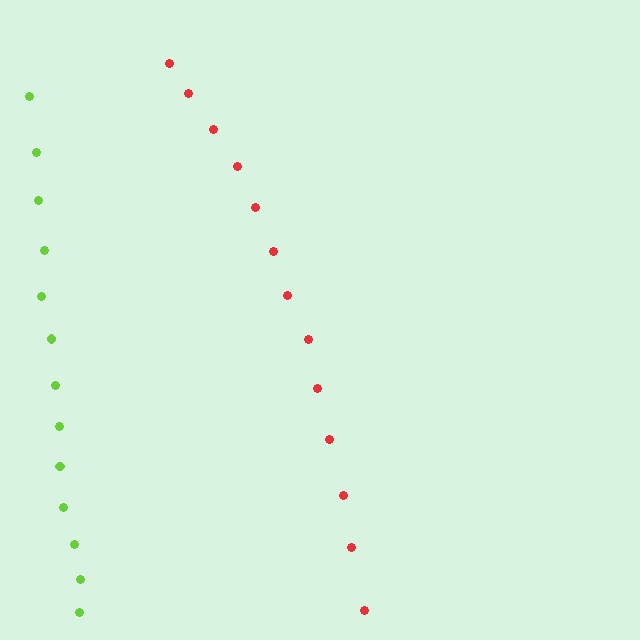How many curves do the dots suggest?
There are 2 distinct paths.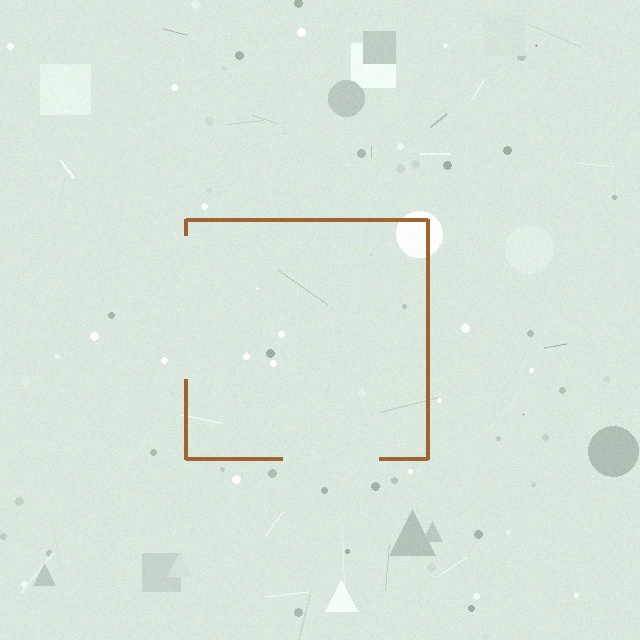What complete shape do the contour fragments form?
The contour fragments form a square.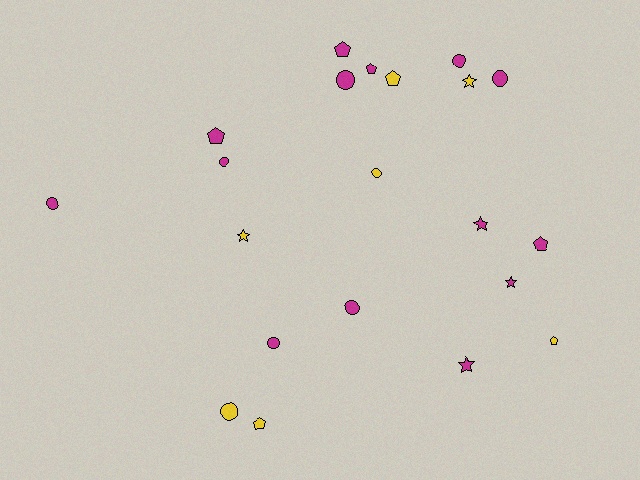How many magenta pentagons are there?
There are 4 magenta pentagons.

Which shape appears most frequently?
Circle, with 9 objects.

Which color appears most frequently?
Magenta, with 14 objects.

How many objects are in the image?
There are 21 objects.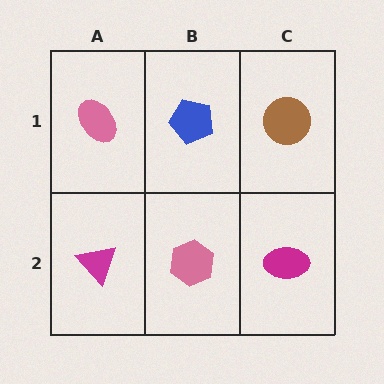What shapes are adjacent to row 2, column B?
A blue pentagon (row 1, column B), a magenta triangle (row 2, column A), a magenta ellipse (row 2, column C).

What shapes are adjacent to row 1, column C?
A magenta ellipse (row 2, column C), a blue pentagon (row 1, column B).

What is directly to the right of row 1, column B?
A brown circle.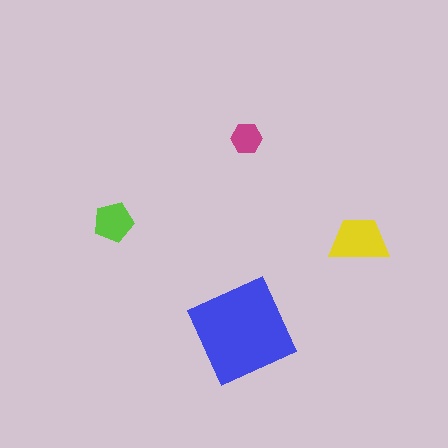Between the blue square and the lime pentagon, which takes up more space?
The blue square.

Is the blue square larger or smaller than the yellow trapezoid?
Larger.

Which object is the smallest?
The magenta hexagon.